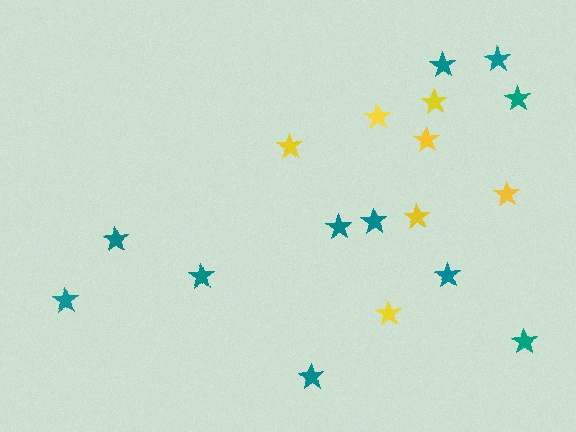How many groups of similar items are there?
There are 2 groups: one group of yellow stars (7) and one group of teal stars (11).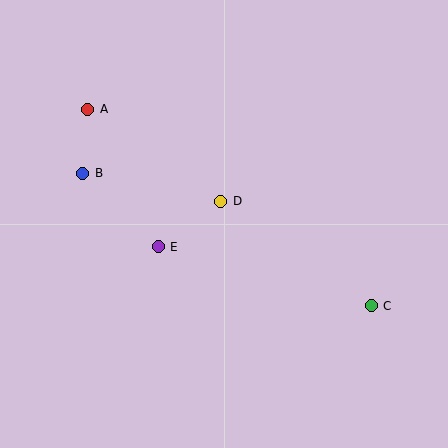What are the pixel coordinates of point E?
Point E is at (158, 247).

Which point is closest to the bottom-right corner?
Point C is closest to the bottom-right corner.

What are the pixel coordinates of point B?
Point B is at (83, 173).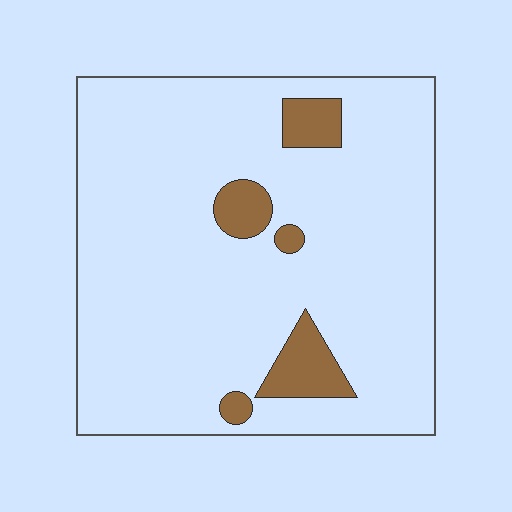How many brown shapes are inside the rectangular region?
5.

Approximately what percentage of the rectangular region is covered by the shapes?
Approximately 10%.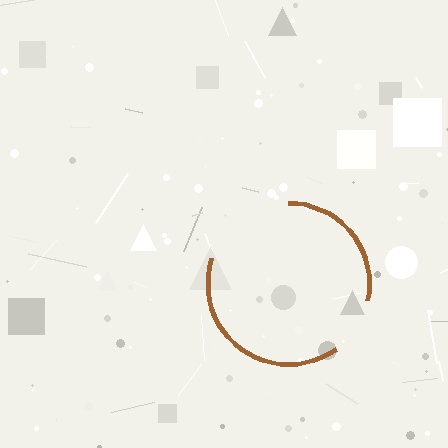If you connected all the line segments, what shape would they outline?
They would outline a circle.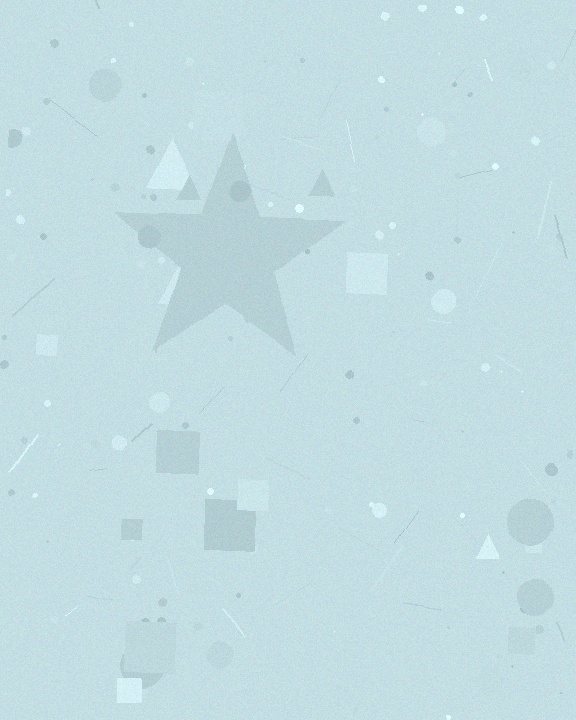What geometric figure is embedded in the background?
A star is embedded in the background.